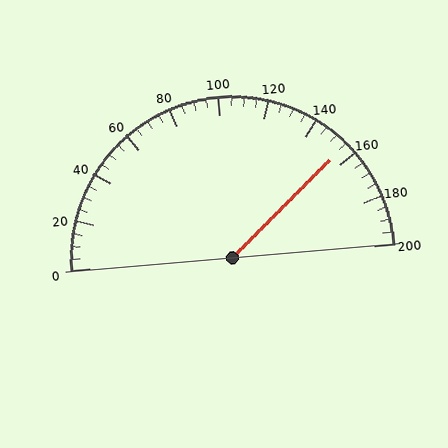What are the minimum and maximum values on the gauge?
The gauge ranges from 0 to 200.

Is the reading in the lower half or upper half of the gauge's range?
The reading is in the upper half of the range (0 to 200).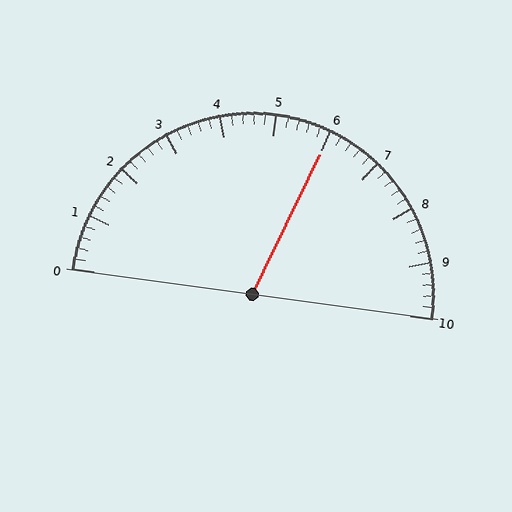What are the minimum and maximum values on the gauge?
The gauge ranges from 0 to 10.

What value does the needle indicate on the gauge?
The needle indicates approximately 6.0.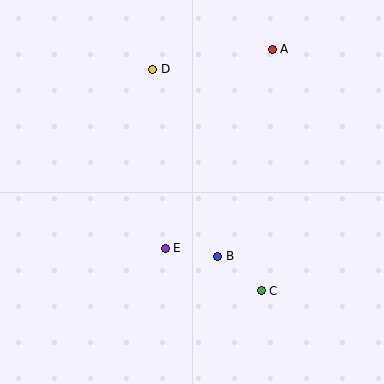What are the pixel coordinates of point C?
Point C is at (261, 291).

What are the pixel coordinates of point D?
Point D is at (153, 69).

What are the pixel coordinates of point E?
Point E is at (165, 248).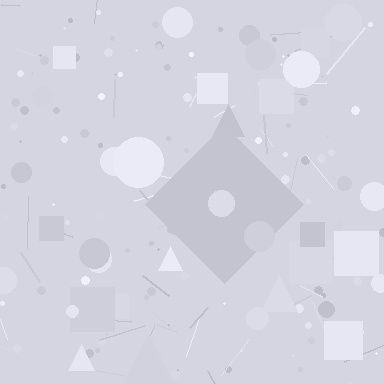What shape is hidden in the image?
A diamond is hidden in the image.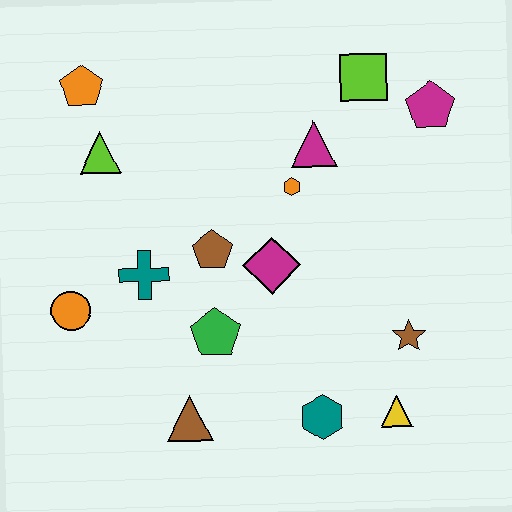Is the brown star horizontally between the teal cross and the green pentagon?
No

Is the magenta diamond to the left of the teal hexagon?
Yes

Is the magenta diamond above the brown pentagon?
No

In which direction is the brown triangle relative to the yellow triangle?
The brown triangle is to the left of the yellow triangle.